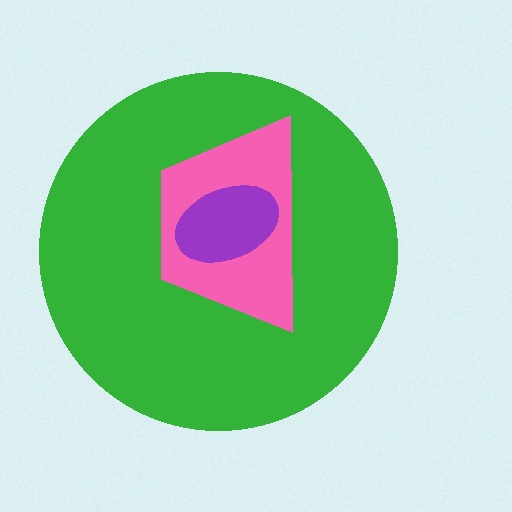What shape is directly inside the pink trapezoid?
The purple ellipse.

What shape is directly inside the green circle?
The pink trapezoid.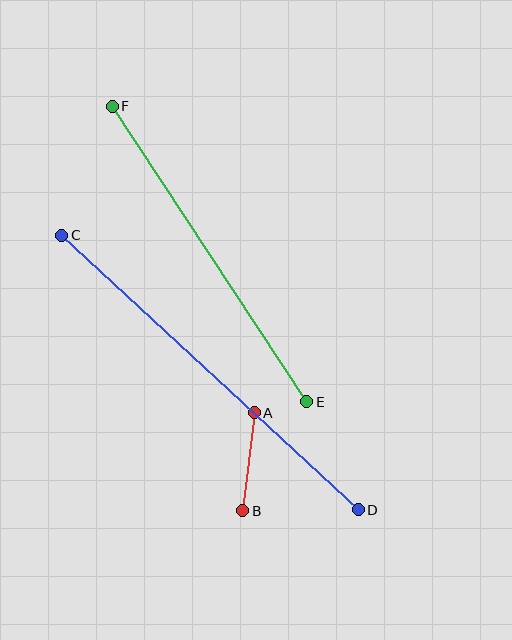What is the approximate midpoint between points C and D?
The midpoint is at approximately (210, 373) pixels.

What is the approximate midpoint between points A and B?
The midpoint is at approximately (248, 462) pixels.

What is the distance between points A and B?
The distance is approximately 99 pixels.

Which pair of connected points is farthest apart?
Points C and D are farthest apart.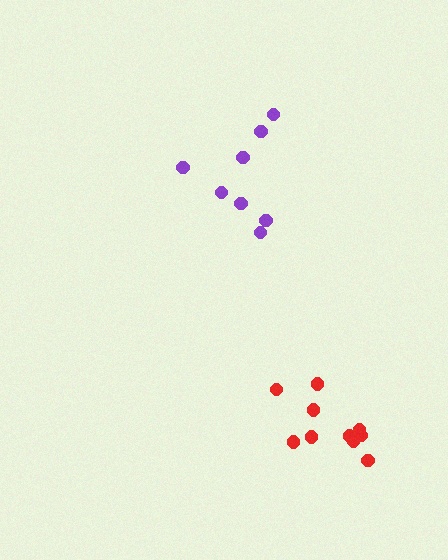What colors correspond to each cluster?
The clusters are colored: purple, red.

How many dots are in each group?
Group 1: 8 dots, Group 2: 10 dots (18 total).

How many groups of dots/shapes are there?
There are 2 groups.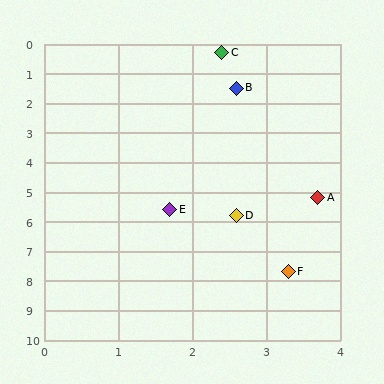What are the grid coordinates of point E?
Point E is at approximately (1.7, 5.6).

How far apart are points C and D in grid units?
Points C and D are about 5.5 grid units apart.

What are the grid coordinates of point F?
Point F is at approximately (3.3, 7.7).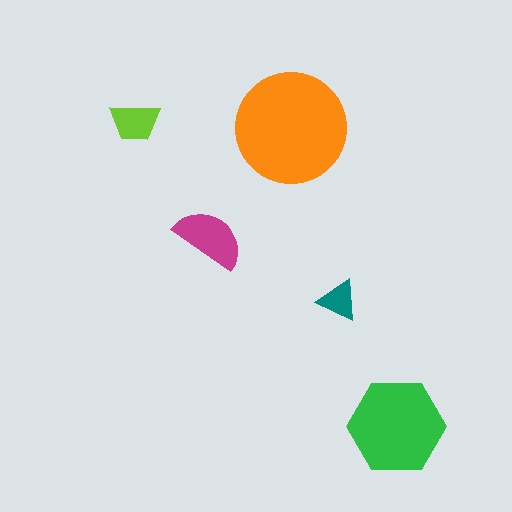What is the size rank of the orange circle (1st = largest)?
1st.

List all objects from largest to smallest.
The orange circle, the green hexagon, the magenta semicircle, the lime trapezoid, the teal triangle.